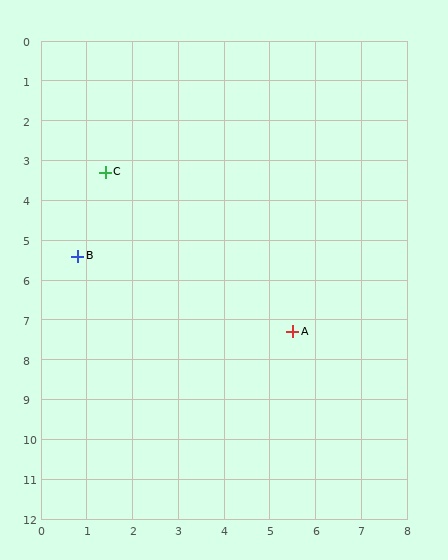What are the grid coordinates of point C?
Point C is at approximately (1.4, 3.3).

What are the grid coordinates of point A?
Point A is at approximately (5.5, 7.3).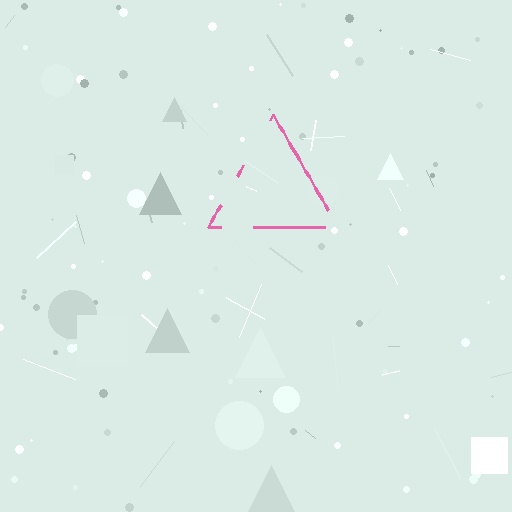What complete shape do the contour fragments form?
The contour fragments form a triangle.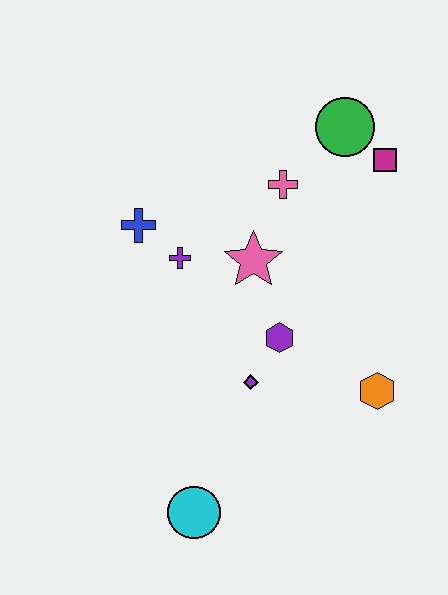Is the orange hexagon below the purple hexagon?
Yes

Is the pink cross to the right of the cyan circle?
Yes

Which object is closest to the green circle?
The magenta square is closest to the green circle.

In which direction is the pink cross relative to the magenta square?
The pink cross is to the left of the magenta square.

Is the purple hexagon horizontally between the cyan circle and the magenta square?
Yes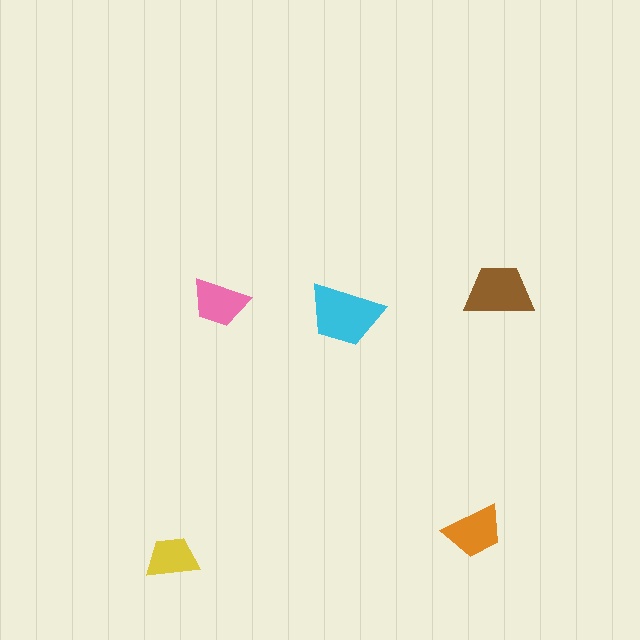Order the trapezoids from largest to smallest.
the cyan one, the brown one, the orange one, the pink one, the yellow one.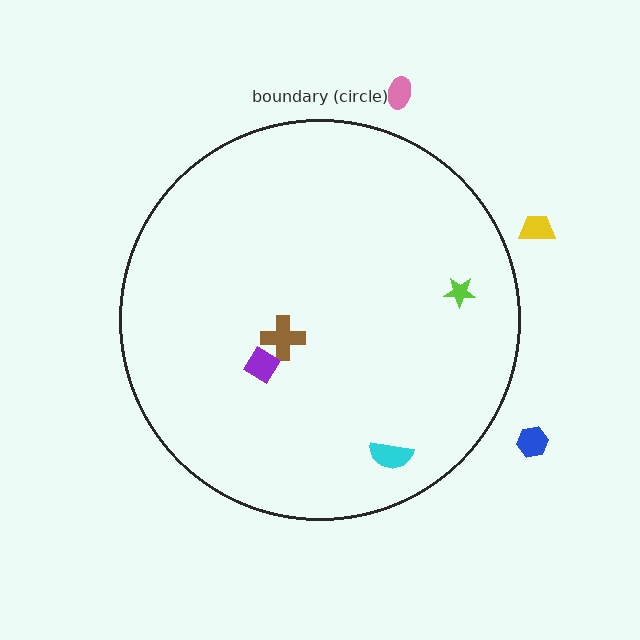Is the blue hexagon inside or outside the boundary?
Outside.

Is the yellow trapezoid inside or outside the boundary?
Outside.